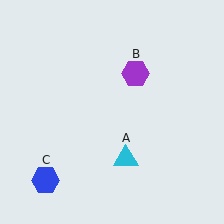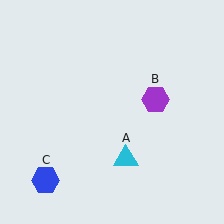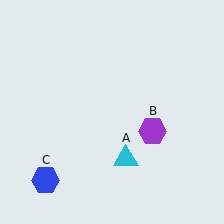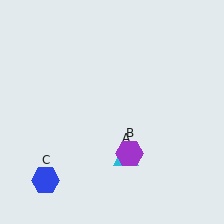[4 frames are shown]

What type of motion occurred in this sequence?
The purple hexagon (object B) rotated clockwise around the center of the scene.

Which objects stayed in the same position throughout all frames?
Cyan triangle (object A) and blue hexagon (object C) remained stationary.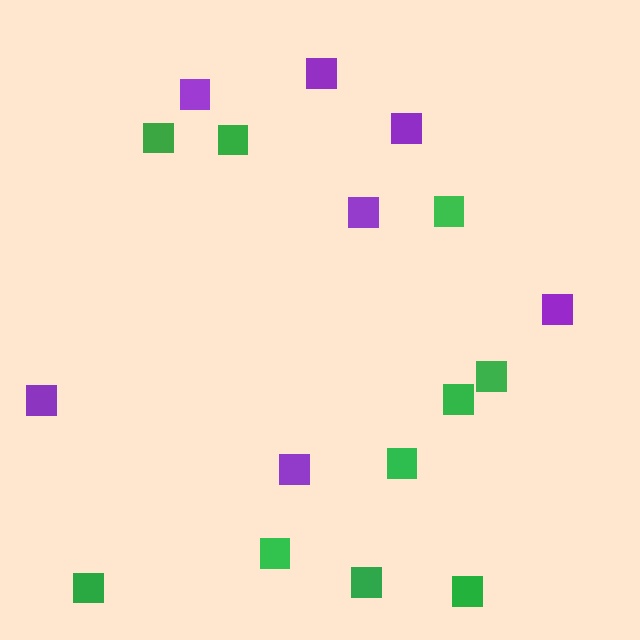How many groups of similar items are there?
There are 2 groups: one group of purple squares (7) and one group of green squares (10).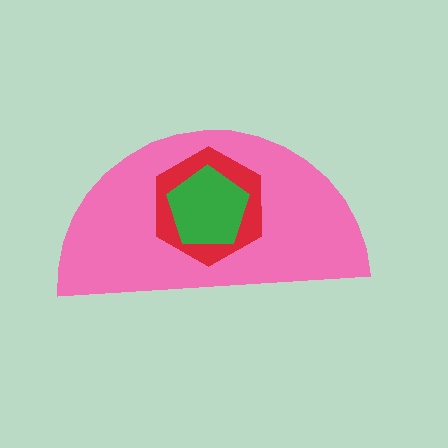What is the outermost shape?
The pink semicircle.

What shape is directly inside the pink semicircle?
The red hexagon.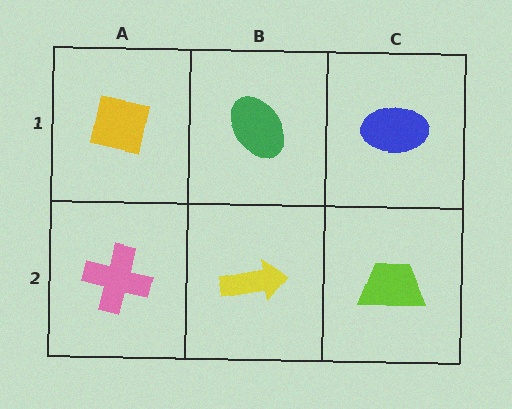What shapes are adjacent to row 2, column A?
A yellow square (row 1, column A), a yellow arrow (row 2, column B).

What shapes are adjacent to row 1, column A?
A pink cross (row 2, column A), a green ellipse (row 1, column B).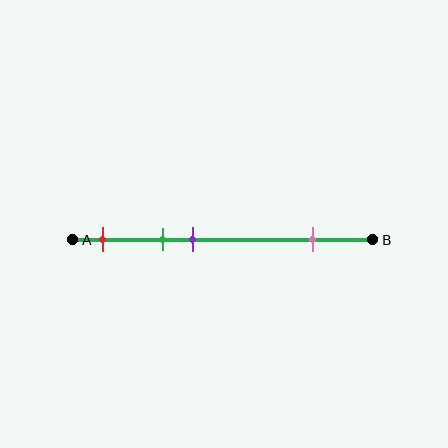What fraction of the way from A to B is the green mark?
The green mark is approximately 30% (0.3) of the way from A to B.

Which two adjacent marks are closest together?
The green and purple marks are the closest adjacent pair.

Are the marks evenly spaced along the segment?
No, the marks are not evenly spaced.